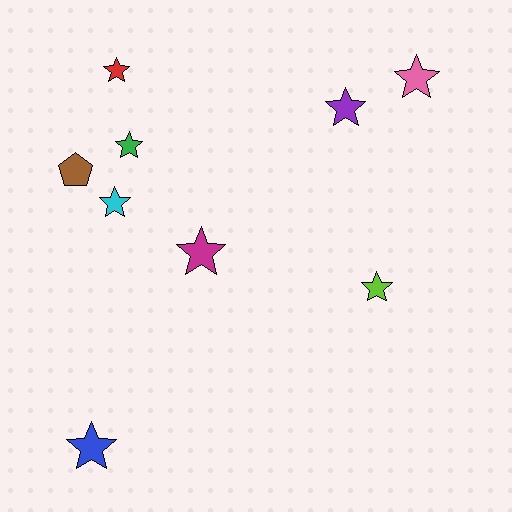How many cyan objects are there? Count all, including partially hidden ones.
There is 1 cyan object.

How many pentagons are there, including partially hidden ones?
There is 1 pentagon.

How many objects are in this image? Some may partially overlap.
There are 9 objects.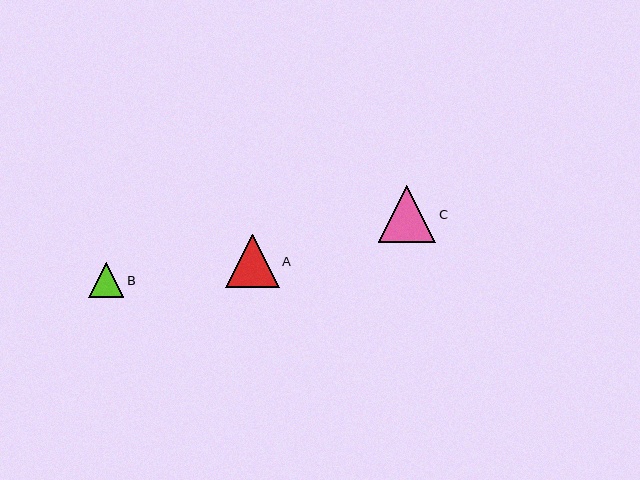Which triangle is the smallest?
Triangle B is the smallest with a size of approximately 35 pixels.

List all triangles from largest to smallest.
From largest to smallest: C, A, B.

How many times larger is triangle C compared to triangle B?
Triangle C is approximately 1.6 times the size of triangle B.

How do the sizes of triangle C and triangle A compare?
Triangle C and triangle A are approximately the same size.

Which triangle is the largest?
Triangle C is the largest with a size of approximately 58 pixels.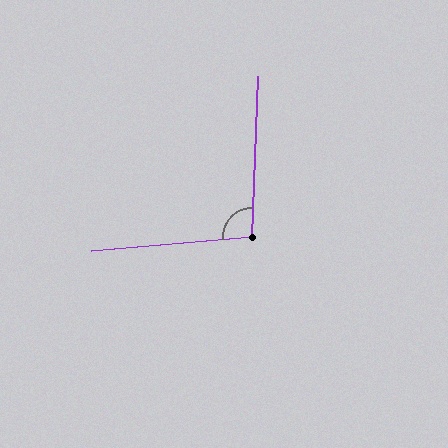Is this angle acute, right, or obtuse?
It is obtuse.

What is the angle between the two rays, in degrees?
Approximately 98 degrees.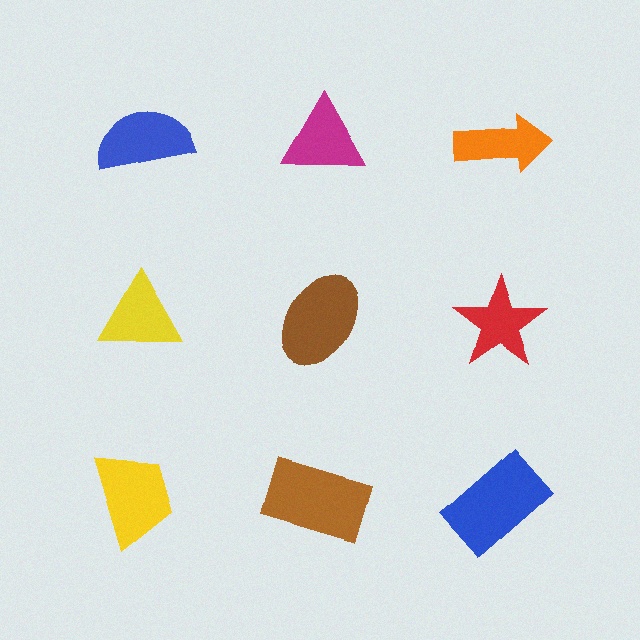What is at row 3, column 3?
A blue rectangle.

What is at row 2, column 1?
A yellow triangle.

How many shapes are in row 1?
3 shapes.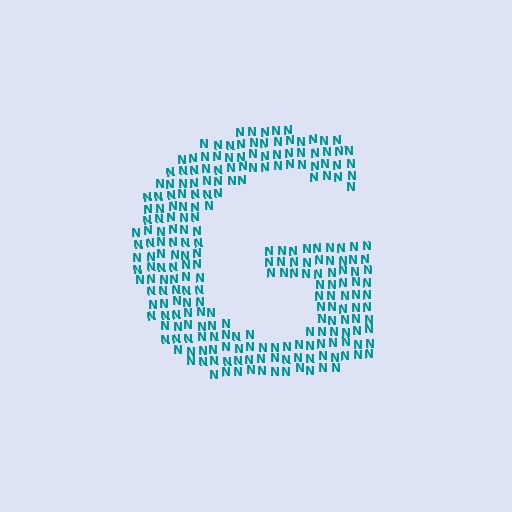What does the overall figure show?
The overall figure shows the letter G.